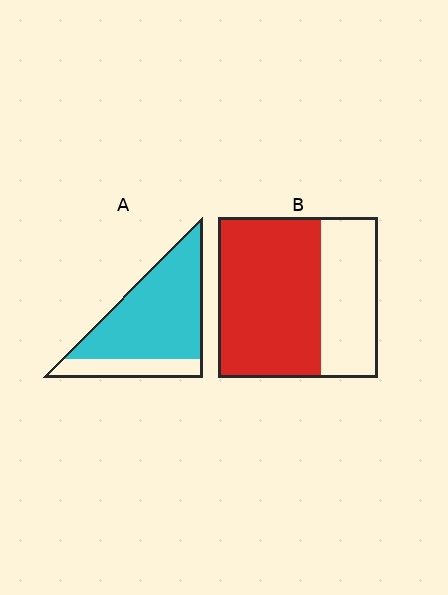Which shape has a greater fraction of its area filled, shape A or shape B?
Shape A.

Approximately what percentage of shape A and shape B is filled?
A is approximately 80% and B is approximately 65%.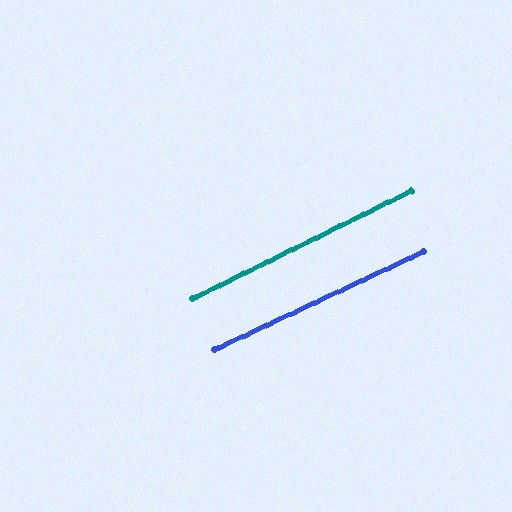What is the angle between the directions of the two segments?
Approximately 1 degree.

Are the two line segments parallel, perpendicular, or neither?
Parallel — their directions differ by only 1.1°.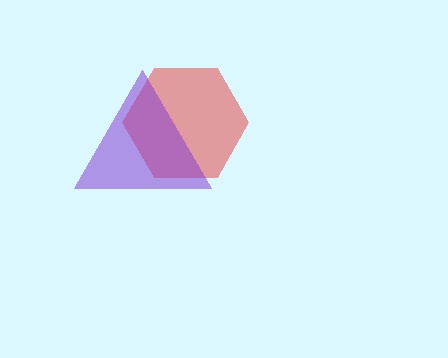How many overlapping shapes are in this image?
There are 2 overlapping shapes in the image.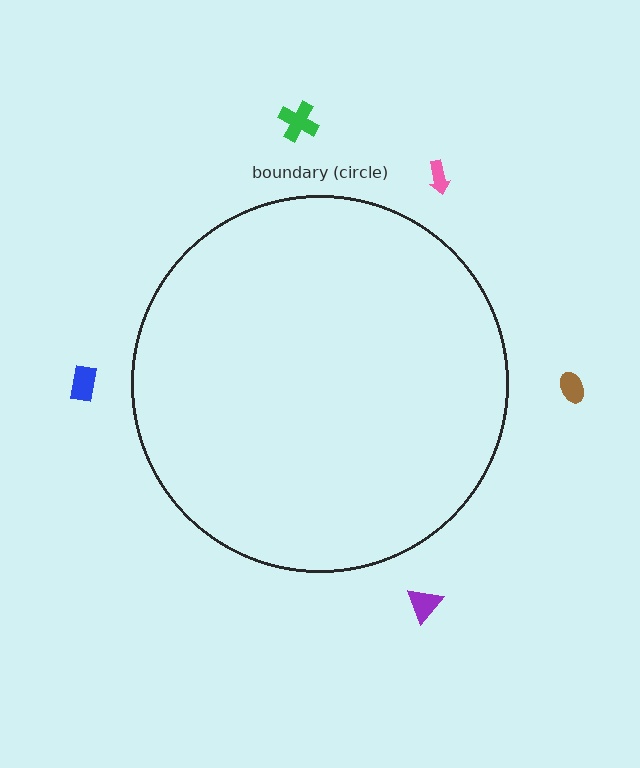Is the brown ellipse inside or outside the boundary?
Outside.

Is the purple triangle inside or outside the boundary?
Outside.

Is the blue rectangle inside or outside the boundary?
Outside.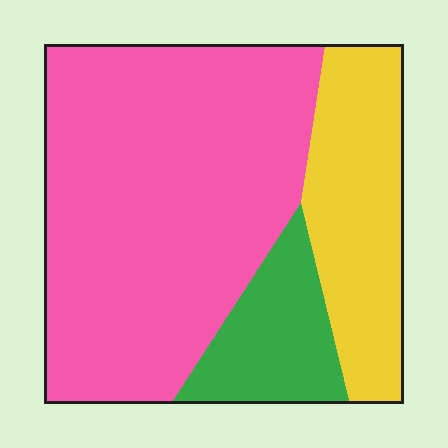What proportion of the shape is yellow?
Yellow covers 23% of the shape.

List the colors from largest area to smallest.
From largest to smallest: pink, yellow, green.